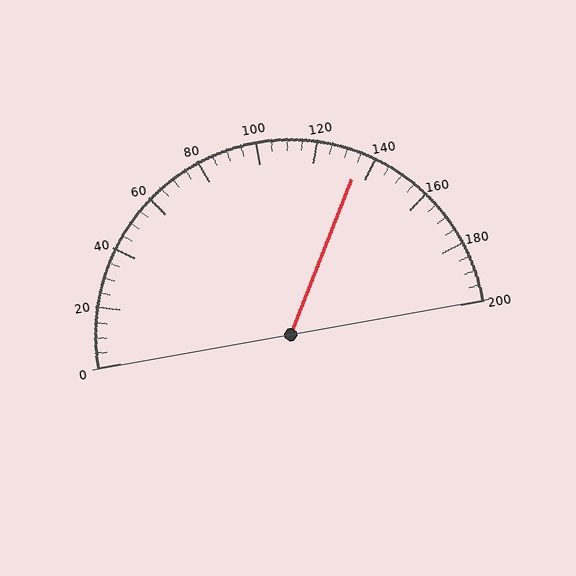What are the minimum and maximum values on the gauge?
The gauge ranges from 0 to 200.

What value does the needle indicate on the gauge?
The needle indicates approximately 135.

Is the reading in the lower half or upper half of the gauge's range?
The reading is in the upper half of the range (0 to 200).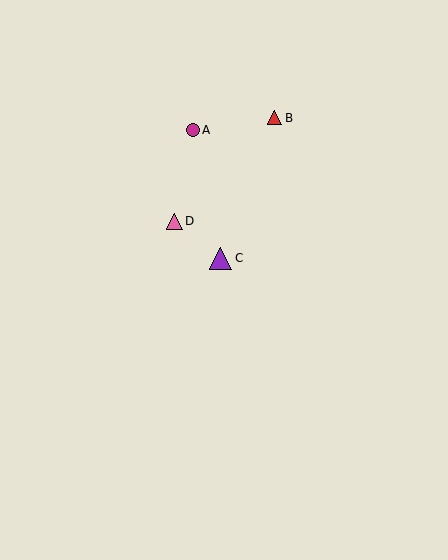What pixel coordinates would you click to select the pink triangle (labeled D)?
Click at (174, 221) to select the pink triangle D.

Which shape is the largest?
The purple triangle (labeled C) is the largest.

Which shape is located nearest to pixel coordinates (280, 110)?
The red triangle (labeled B) at (274, 118) is nearest to that location.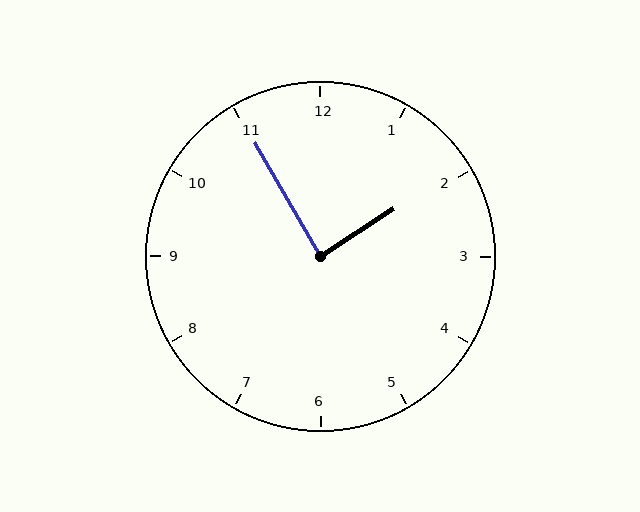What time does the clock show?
1:55.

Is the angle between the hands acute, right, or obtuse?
It is right.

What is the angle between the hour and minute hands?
Approximately 88 degrees.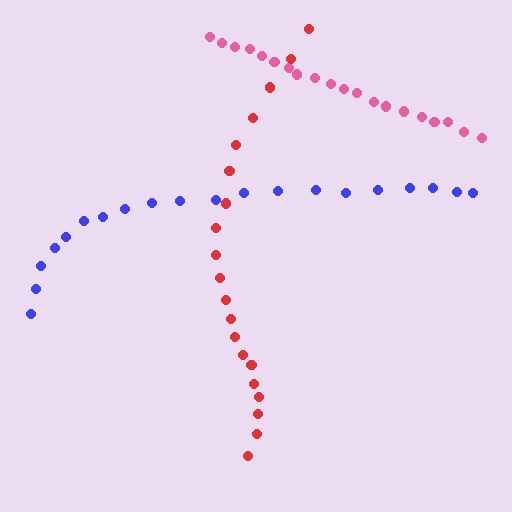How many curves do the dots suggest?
There are 3 distinct paths.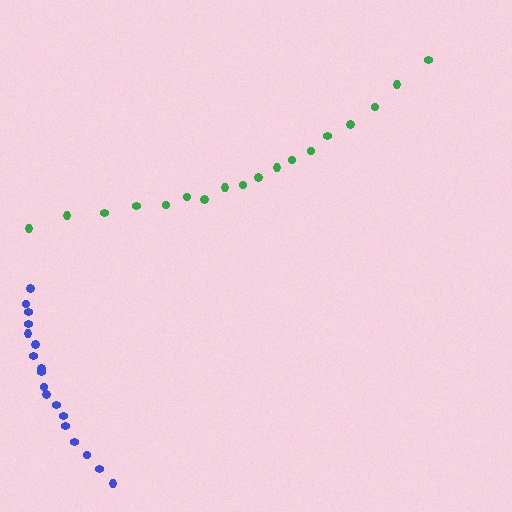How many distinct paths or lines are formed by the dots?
There are 2 distinct paths.